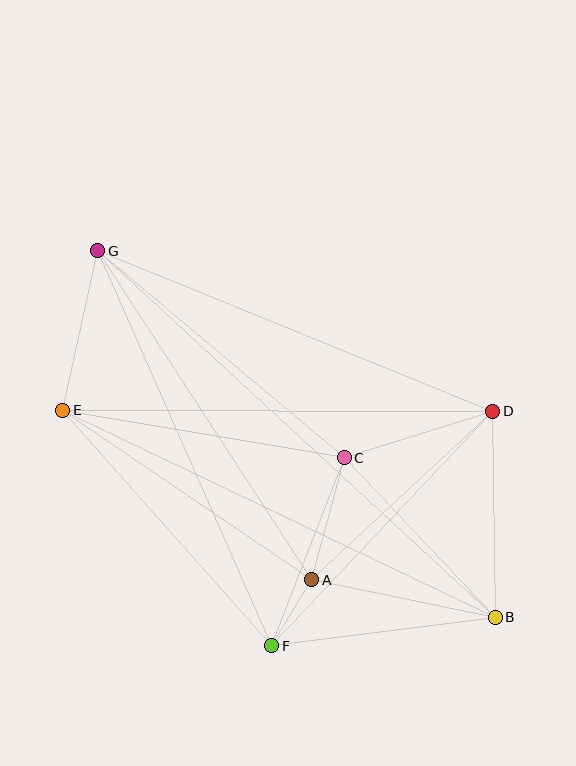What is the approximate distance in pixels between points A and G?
The distance between A and G is approximately 393 pixels.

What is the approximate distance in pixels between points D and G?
The distance between D and G is approximately 427 pixels.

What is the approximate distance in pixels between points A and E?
The distance between A and E is approximately 301 pixels.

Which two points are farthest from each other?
Points B and G are farthest from each other.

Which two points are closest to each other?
Points A and F are closest to each other.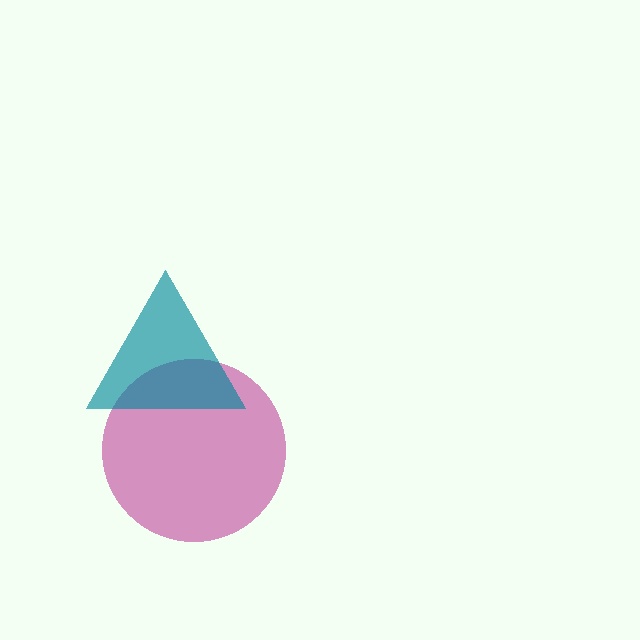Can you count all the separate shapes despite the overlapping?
Yes, there are 2 separate shapes.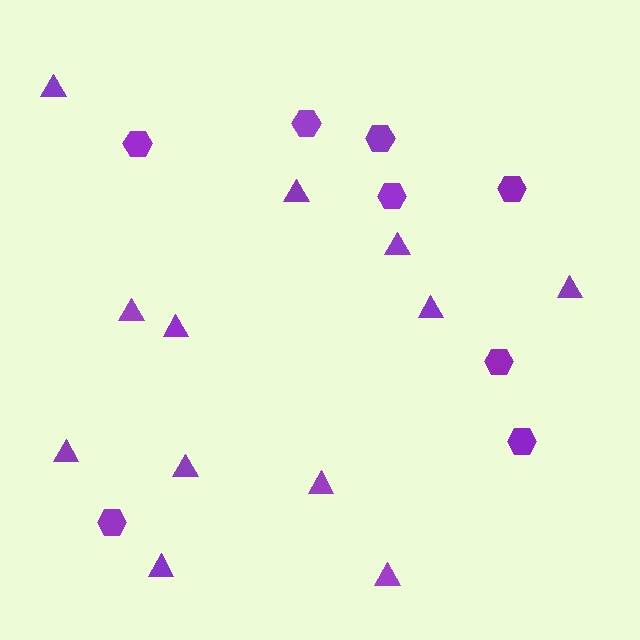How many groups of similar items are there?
There are 2 groups: one group of triangles (12) and one group of hexagons (8).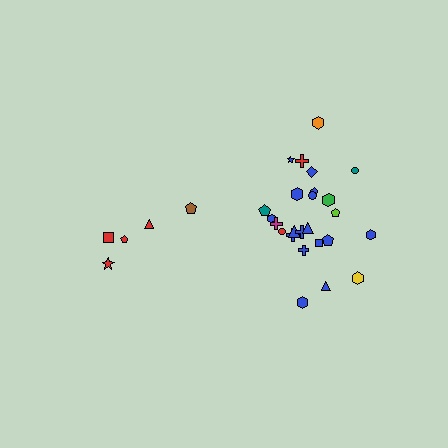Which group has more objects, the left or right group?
The right group.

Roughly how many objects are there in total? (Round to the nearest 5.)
Roughly 30 objects in total.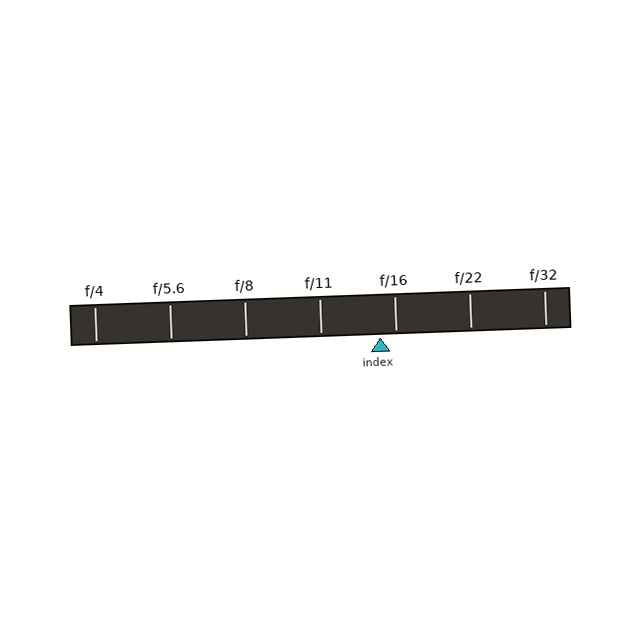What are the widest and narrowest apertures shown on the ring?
The widest aperture shown is f/4 and the narrowest is f/32.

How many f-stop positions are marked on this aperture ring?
There are 7 f-stop positions marked.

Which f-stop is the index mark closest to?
The index mark is closest to f/16.